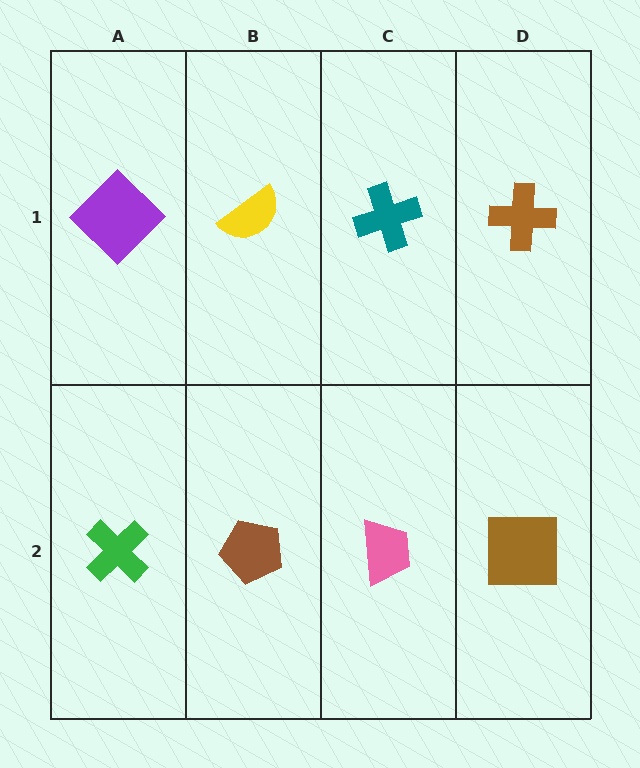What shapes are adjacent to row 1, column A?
A green cross (row 2, column A), a yellow semicircle (row 1, column B).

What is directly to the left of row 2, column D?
A pink trapezoid.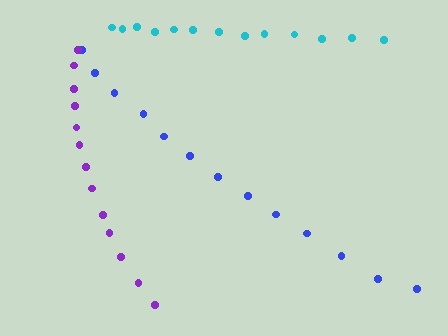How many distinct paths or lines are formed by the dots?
There are 3 distinct paths.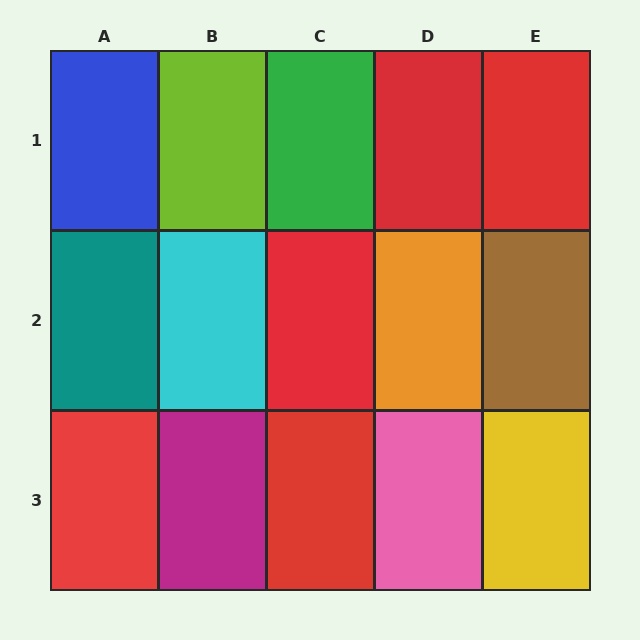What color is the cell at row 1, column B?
Lime.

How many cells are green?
1 cell is green.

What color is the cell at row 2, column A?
Teal.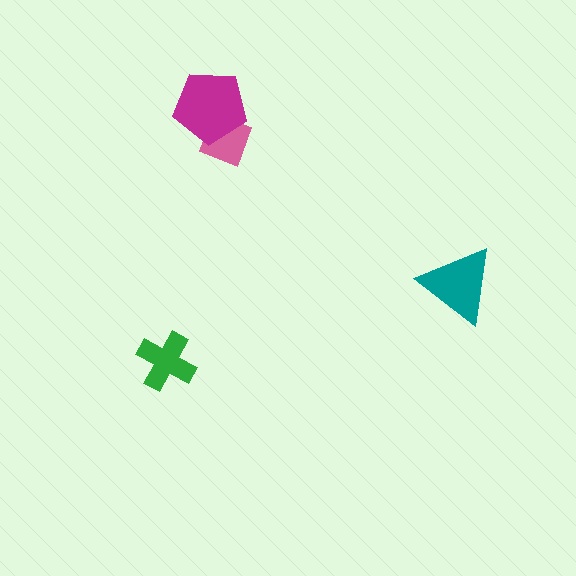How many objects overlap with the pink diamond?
1 object overlaps with the pink diamond.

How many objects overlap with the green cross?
0 objects overlap with the green cross.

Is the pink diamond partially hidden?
Yes, it is partially covered by another shape.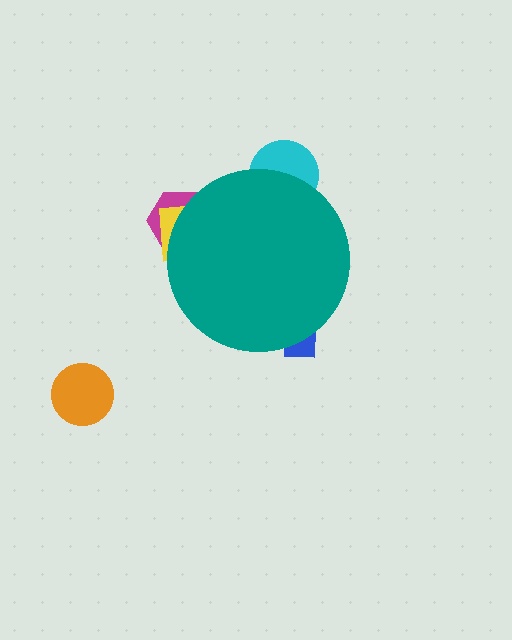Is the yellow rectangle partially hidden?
Yes, the yellow rectangle is partially hidden behind the teal circle.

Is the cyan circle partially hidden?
Yes, the cyan circle is partially hidden behind the teal circle.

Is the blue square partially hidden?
Yes, the blue square is partially hidden behind the teal circle.